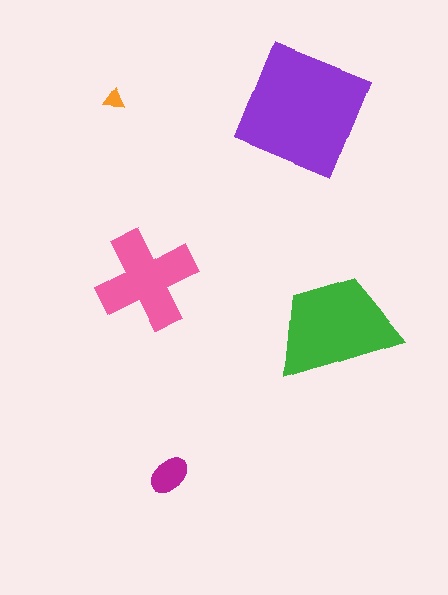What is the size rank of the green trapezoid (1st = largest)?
2nd.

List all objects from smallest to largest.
The orange triangle, the magenta ellipse, the pink cross, the green trapezoid, the purple square.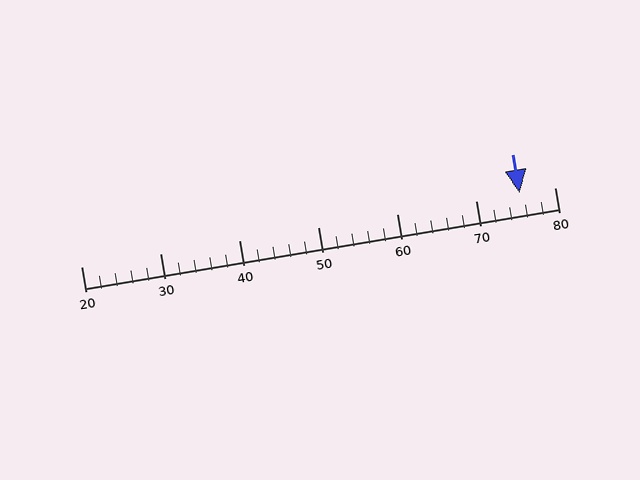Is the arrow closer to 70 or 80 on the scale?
The arrow is closer to 80.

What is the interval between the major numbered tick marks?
The major tick marks are spaced 10 units apart.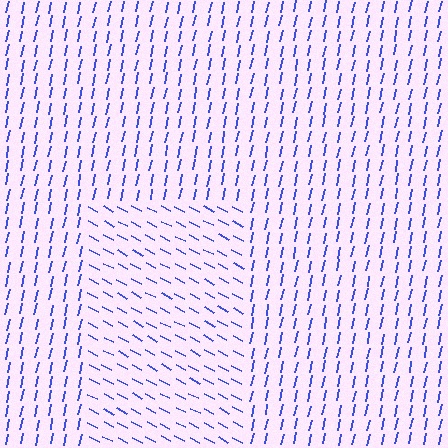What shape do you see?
I see a rectangle.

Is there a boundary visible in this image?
Yes, there is a texture boundary formed by a change in line orientation.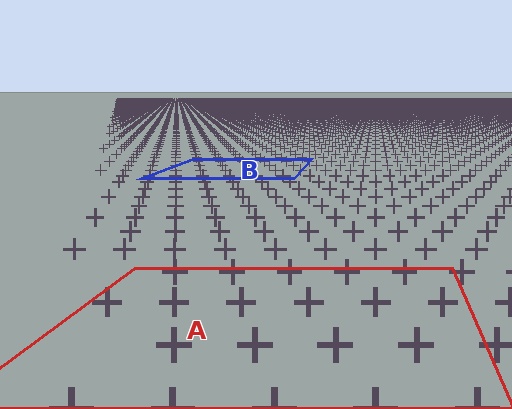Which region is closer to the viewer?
Region A is closer. The texture elements there are larger and more spread out.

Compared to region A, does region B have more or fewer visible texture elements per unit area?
Region B has more texture elements per unit area — they are packed more densely because it is farther away.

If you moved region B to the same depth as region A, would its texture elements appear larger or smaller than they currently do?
They would appear larger. At a closer depth, the same texture elements are projected at a bigger on-screen size.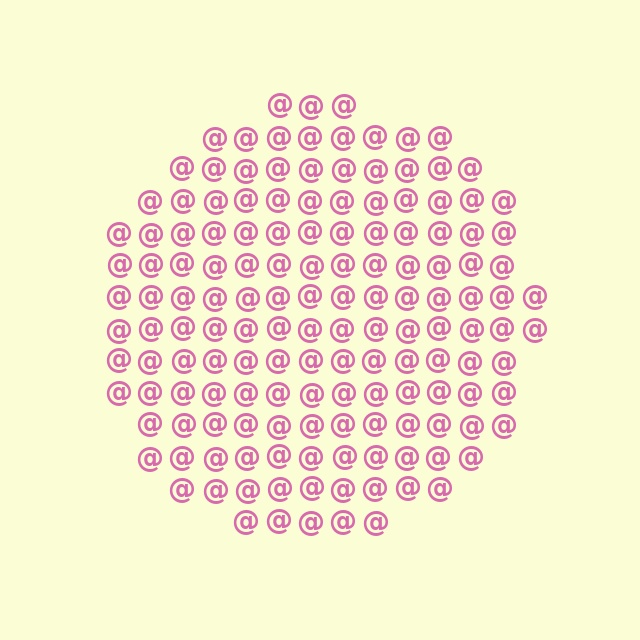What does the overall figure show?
The overall figure shows a circle.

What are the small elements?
The small elements are at signs.